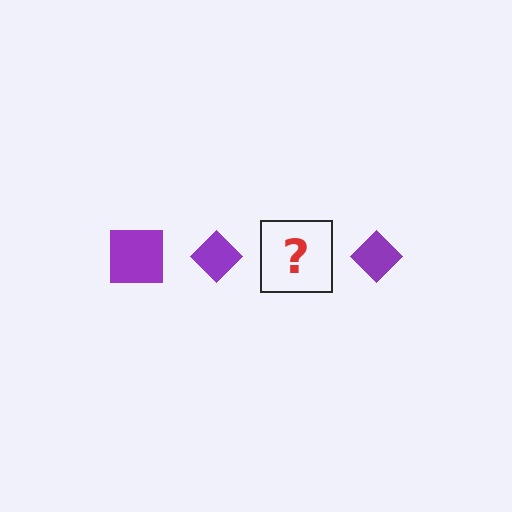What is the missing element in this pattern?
The missing element is a purple square.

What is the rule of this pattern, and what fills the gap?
The rule is that the pattern cycles through square, diamond shapes in purple. The gap should be filled with a purple square.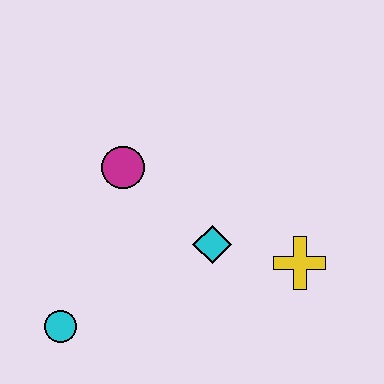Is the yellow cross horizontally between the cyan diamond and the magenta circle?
No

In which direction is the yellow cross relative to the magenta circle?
The yellow cross is to the right of the magenta circle.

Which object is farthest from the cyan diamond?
The cyan circle is farthest from the cyan diamond.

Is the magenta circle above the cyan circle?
Yes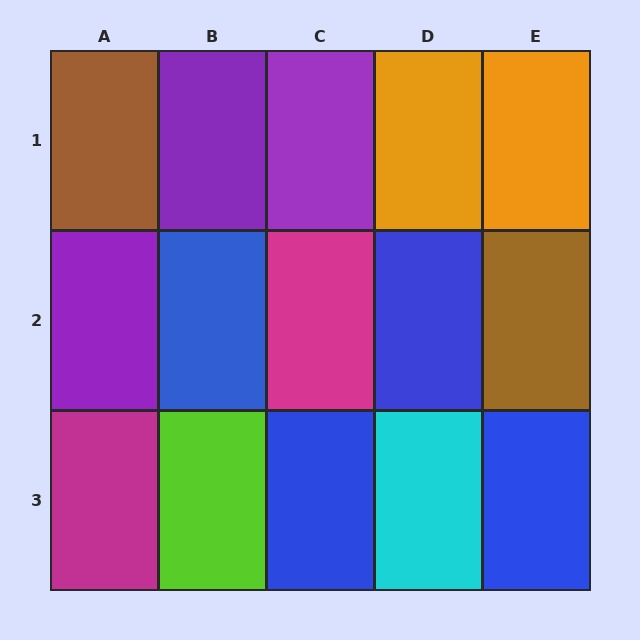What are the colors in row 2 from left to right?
Purple, blue, magenta, blue, brown.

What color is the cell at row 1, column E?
Orange.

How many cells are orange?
2 cells are orange.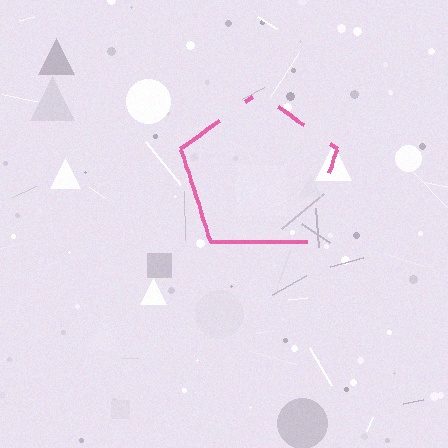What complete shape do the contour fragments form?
The contour fragments form a pentagon.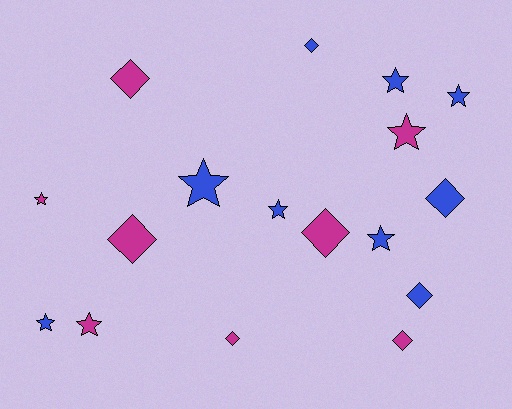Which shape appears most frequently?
Star, with 9 objects.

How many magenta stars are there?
There are 3 magenta stars.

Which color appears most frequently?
Blue, with 9 objects.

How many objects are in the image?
There are 17 objects.